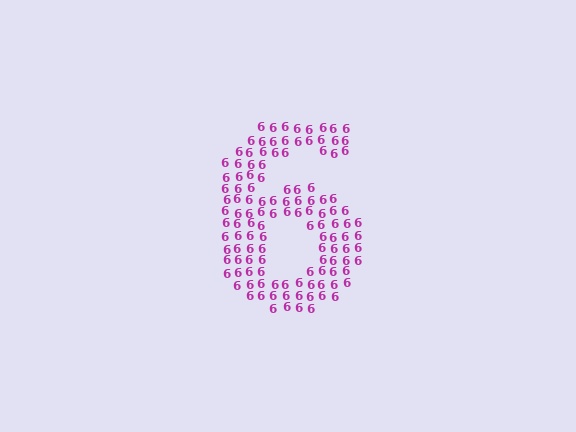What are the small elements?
The small elements are digit 6's.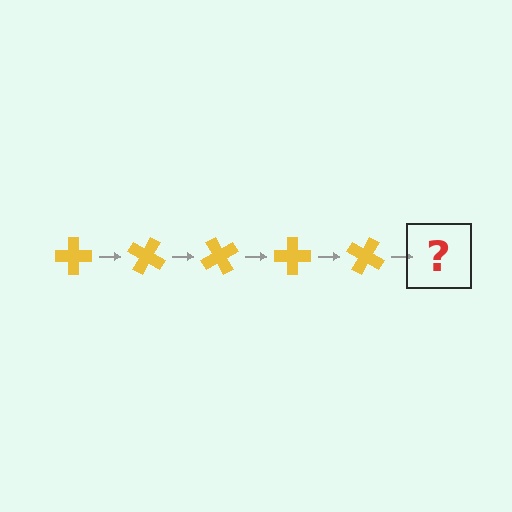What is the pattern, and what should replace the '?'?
The pattern is that the cross rotates 30 degrees each step. The '?' should be a yellow cross rotated 150 degrees.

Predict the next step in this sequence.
The next step is a yellow cross rotated 150 degrees.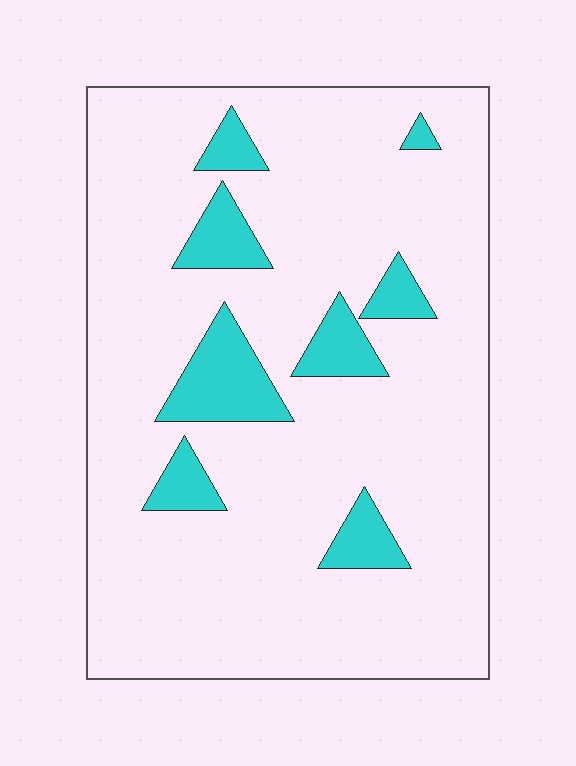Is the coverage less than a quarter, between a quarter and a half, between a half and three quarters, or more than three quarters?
Less than a quarter.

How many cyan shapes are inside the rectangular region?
8.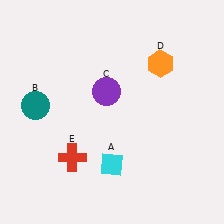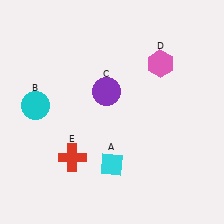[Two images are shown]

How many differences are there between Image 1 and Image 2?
There are 2 differences between the two images.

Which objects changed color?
B changed from teal to cyan. D changed from orange to pink.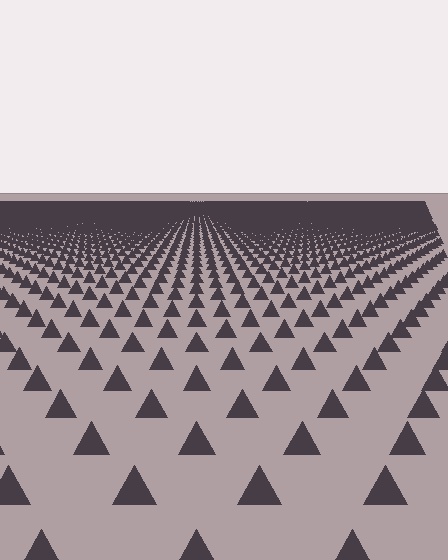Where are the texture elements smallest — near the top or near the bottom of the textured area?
Near the top.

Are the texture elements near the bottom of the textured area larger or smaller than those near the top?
Larger. Near the bottom, elements are closer to the viewer and appear at a bigger on-screen size.